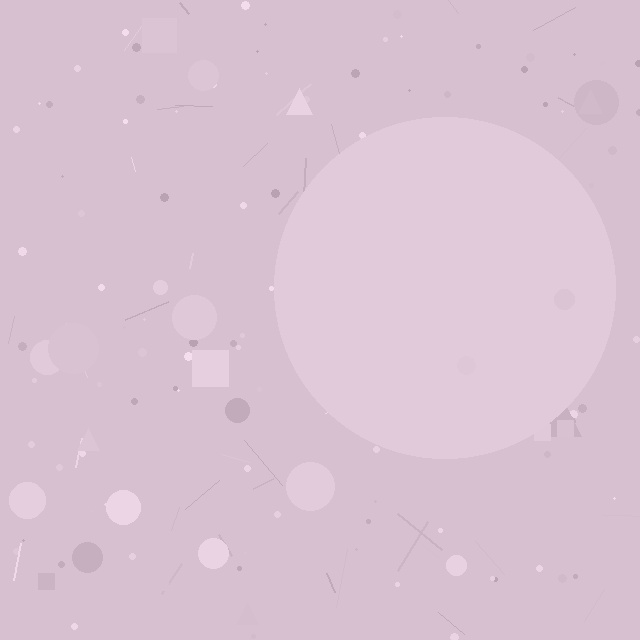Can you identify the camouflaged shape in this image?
The camouflaged shape is a circle.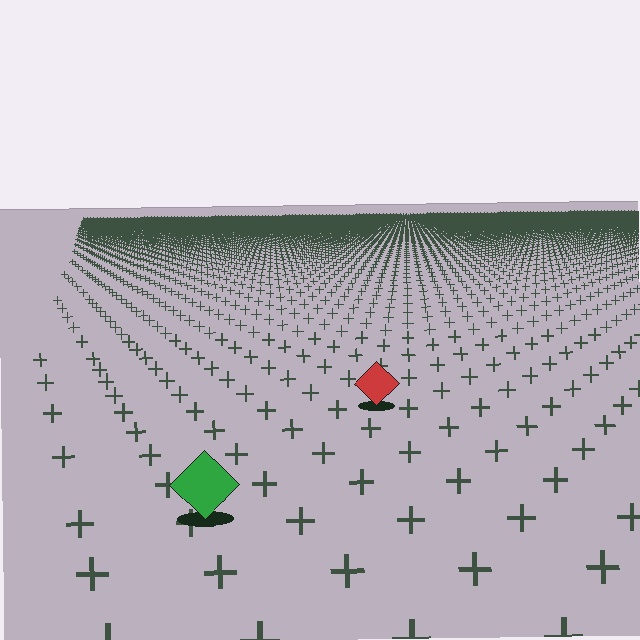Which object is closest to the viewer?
The green diamond is closest. The texture marks near it are larger and more spread out.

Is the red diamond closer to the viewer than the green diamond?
No. The green diamond is closer — you can tell from the texture gradient: the ground texture is coarser near it.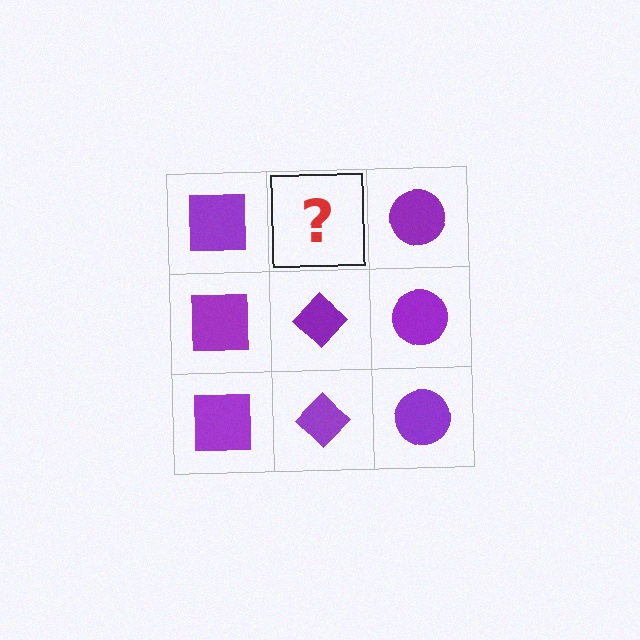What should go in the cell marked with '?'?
The missing cell should contain a purple diamond.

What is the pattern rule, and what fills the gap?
The rule is that each column has a consistent shape. The gap should be filled with a purple diamond.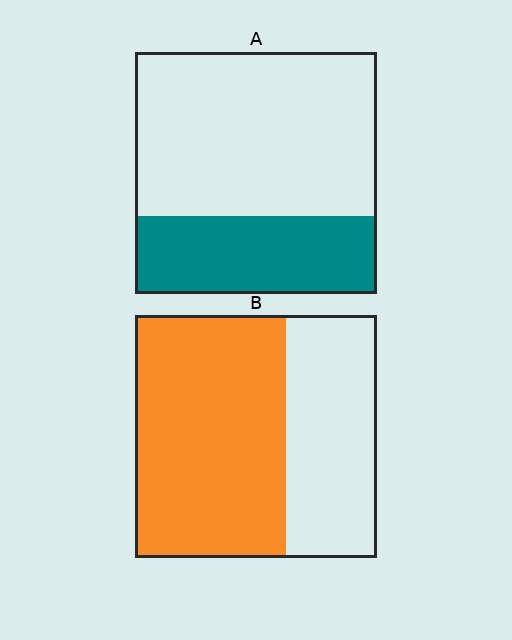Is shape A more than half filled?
No.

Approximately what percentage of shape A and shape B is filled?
A is approximately 30% and B is approximately 60%.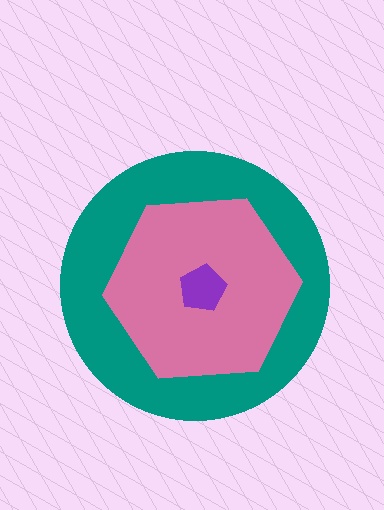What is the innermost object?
The purple pentagon.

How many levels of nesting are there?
3.